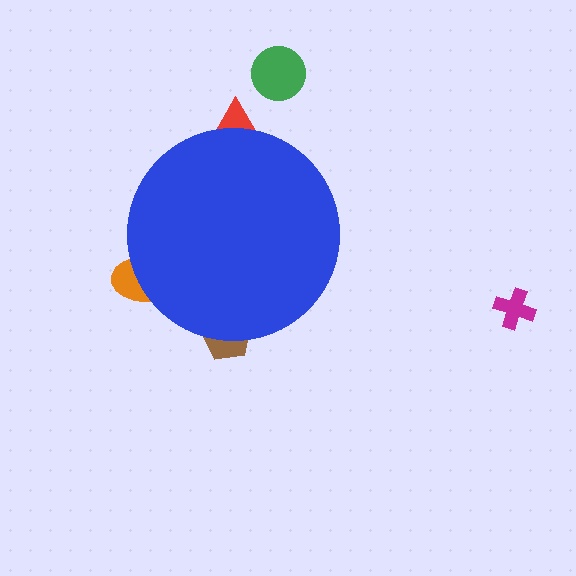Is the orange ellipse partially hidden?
Yes, the orange ellipse is partially hidden behind the blue circle.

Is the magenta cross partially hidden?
No, the magenta cross is fully visible.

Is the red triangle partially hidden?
Yes, the red triangle is partially hidden behind the blue circle.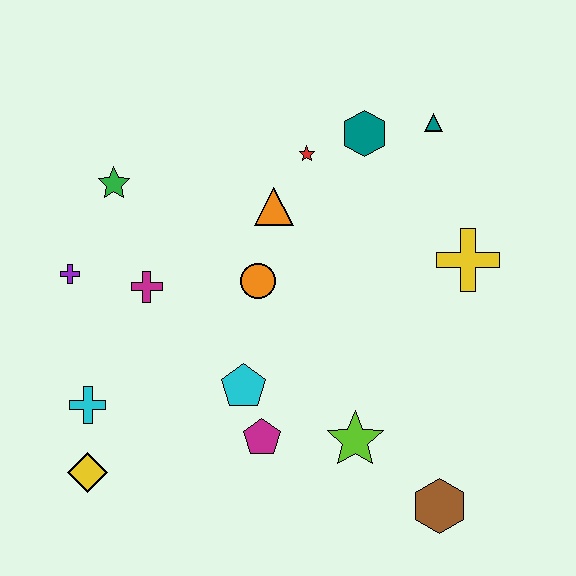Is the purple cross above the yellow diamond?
Yes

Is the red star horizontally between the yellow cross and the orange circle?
Yes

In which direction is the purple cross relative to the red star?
The purple cross is to the left of the red star.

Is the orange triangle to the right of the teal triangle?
No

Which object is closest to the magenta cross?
The purple cross is closest to the magenta cross.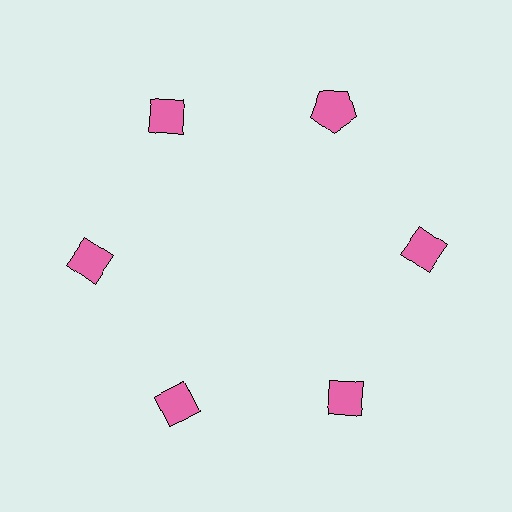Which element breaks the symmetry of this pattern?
The pink pentagon at roughly the 1 o'clock position breaks the symmetry. All other shapes are pink diamonds.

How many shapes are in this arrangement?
There are 6 shapes arranged in a ring pattern.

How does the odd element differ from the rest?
It has a different shape: pentagon instead of diamond.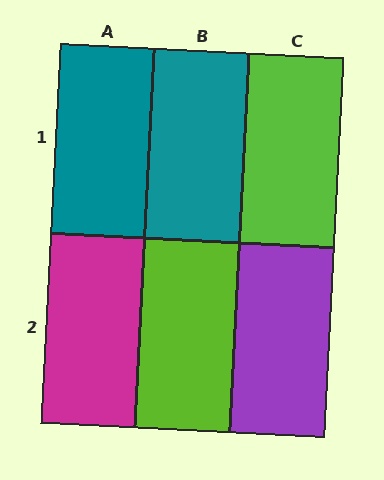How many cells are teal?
2 cells are teal.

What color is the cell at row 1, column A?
Teal.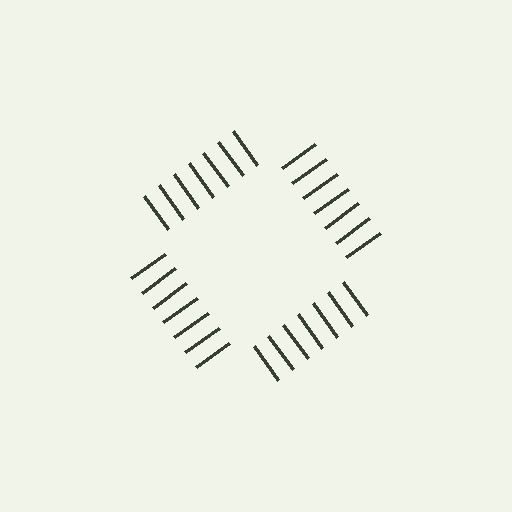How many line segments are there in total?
28 — 7 along each of the 4 edges.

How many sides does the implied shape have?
4 sides — the line-ends trace a square.